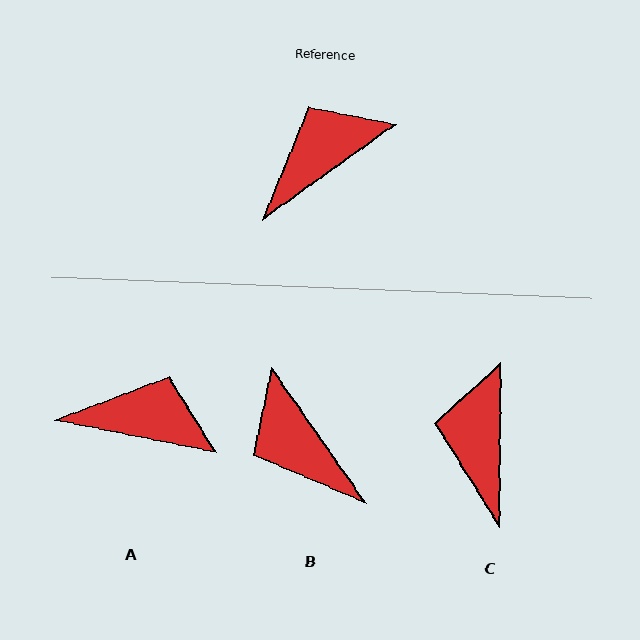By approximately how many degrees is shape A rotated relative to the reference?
Approximately 47 degrees clockwise.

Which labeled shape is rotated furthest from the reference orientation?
B, about 89 degrees away.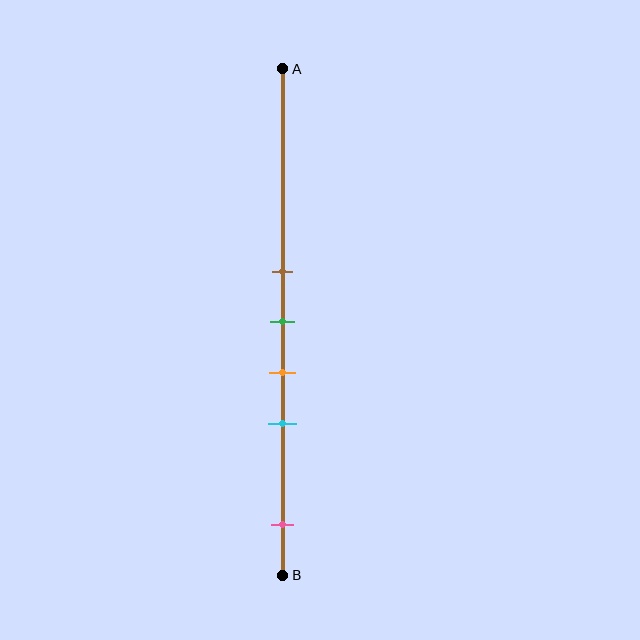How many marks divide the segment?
There are 5 marks dividing the segment.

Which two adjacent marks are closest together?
The brown and green marks are the closest adjacent pair.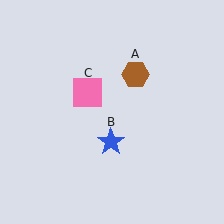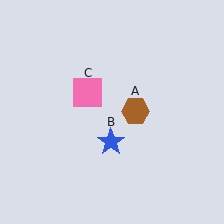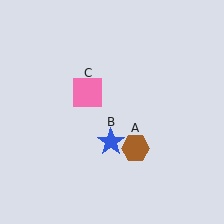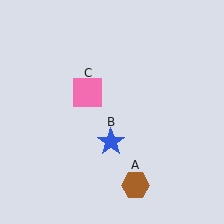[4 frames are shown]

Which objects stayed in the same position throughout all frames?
Blue star (object B) and pink square (object C) remained stationary.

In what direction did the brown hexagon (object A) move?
The brown hexagon (object A) moved down.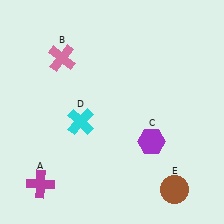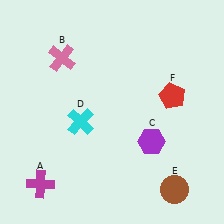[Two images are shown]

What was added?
A red pentagon (F) was added in Image 2.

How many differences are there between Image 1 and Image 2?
There is 1 difference between the two images.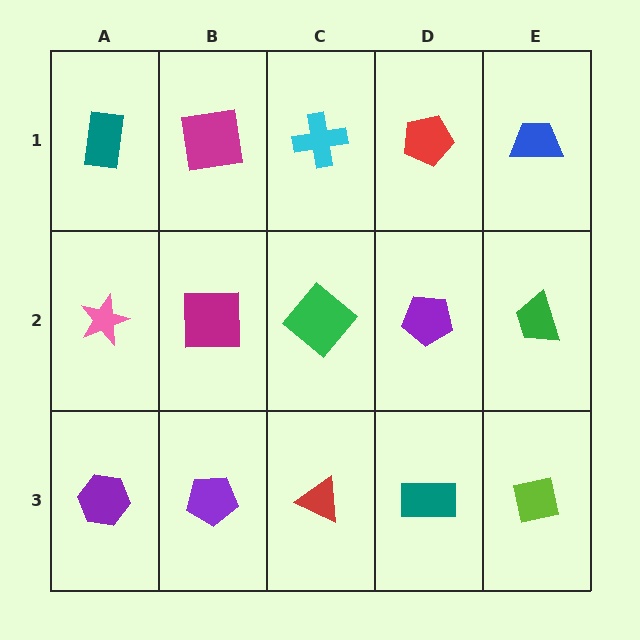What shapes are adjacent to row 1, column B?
A magenta square (row 2, column B), a teal rectangle (row 1, column A), a cyan cross (row 1, column C).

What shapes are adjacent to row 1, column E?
A green trapezoid (row 2, column E), a red pentagon (row 1, column D).